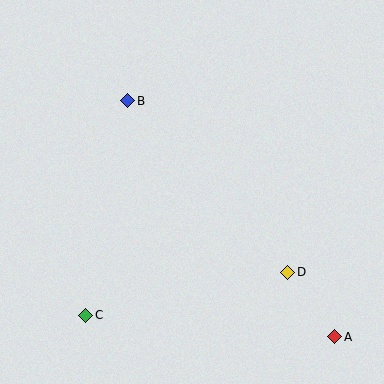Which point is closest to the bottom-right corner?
Point A is closest to the bottom-right corner.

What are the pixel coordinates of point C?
Point C is at (86, 315).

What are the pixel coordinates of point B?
Point B is at (128, 101).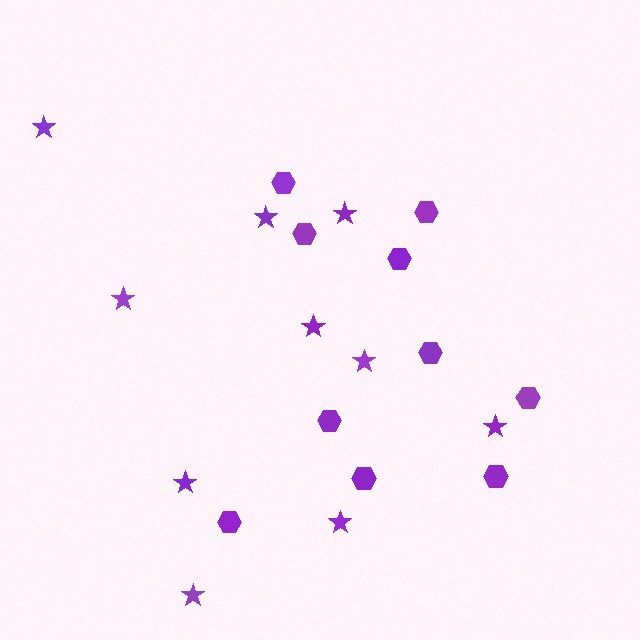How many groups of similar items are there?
There are 2 groups: one group of hexagons (10) and one group of stars (10).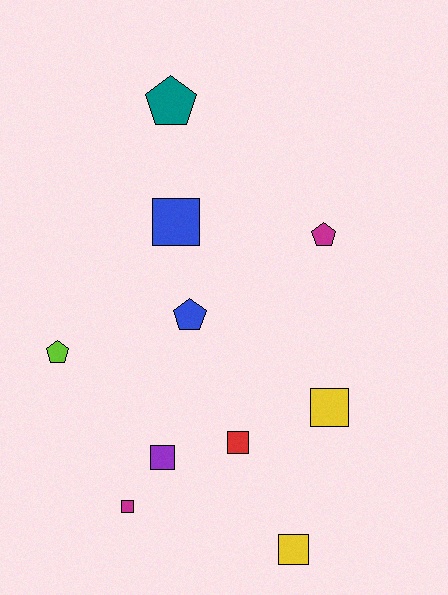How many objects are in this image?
There are 10 objects.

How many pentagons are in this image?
There are 4 pentagons.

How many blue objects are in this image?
There are 2 blue objects.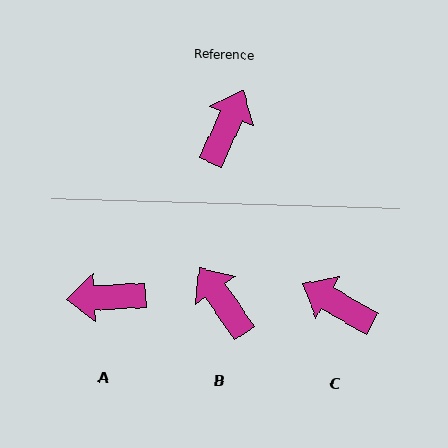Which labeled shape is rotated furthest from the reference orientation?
A, about 117 degrees away.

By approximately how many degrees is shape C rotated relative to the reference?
Approximately 84 degrees counter-clockwise.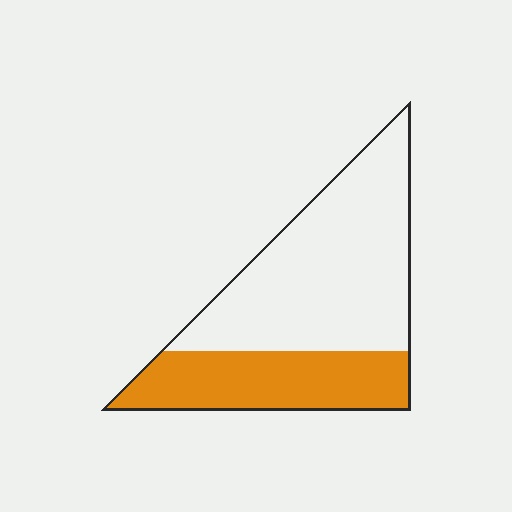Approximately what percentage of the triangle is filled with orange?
Approximately 35%.